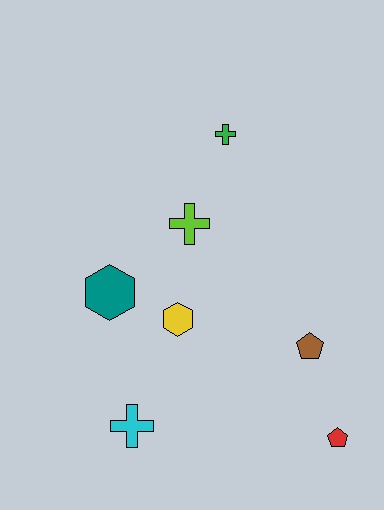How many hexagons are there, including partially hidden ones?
There are 2 hexagons.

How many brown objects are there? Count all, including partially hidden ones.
There is 1 brown object.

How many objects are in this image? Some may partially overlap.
There are 7 objects.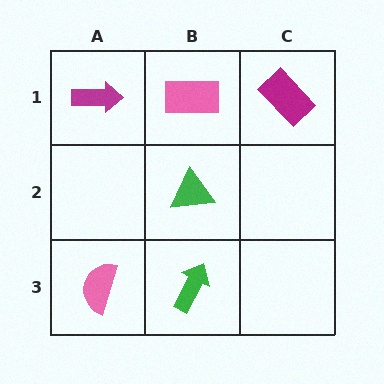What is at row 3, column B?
A green arrow.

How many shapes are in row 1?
3 shapes.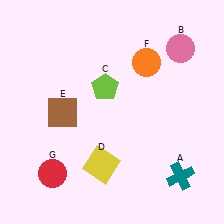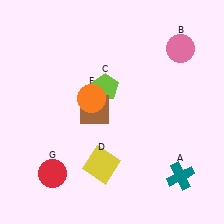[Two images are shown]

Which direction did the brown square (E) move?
The brown square (E) moved right.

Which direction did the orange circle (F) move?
The orange circle (F) moved left.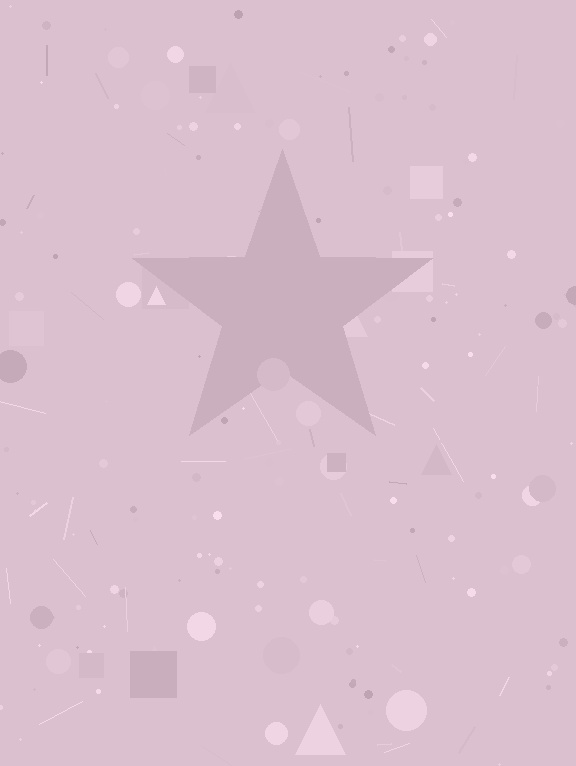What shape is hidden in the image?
A star is hidden in the image.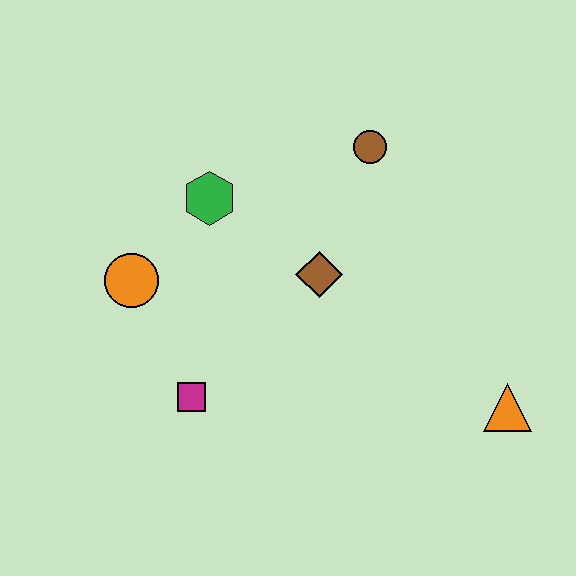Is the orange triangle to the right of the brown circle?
Yes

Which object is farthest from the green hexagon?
The orange triangle is farthest from the green hexagon.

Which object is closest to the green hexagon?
The orange circle is closest to the green hexagon.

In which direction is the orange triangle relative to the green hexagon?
The orange triangle is to the right of the green hexagon.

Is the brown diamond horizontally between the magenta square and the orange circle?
No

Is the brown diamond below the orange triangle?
No